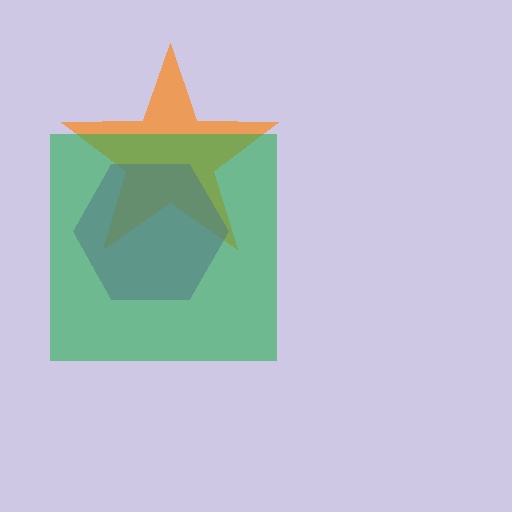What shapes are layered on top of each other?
The layered shapes are: an orange star, a purple hexagon, a green square.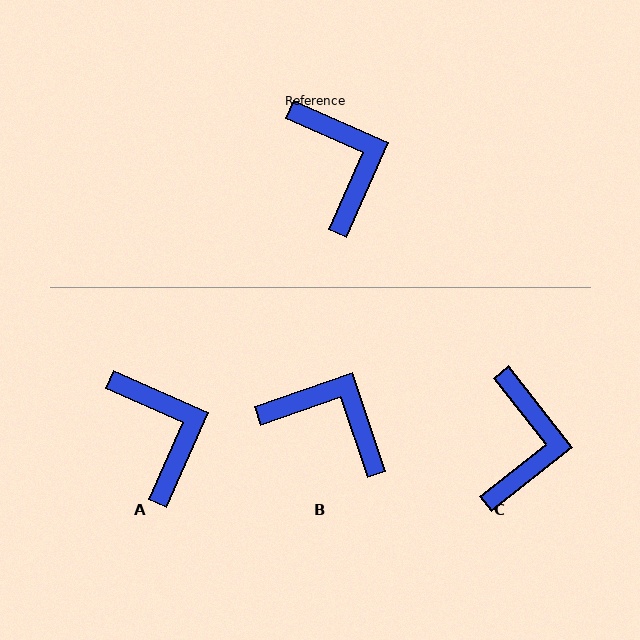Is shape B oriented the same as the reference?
No, it is off by about 43 degrees.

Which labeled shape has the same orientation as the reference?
A.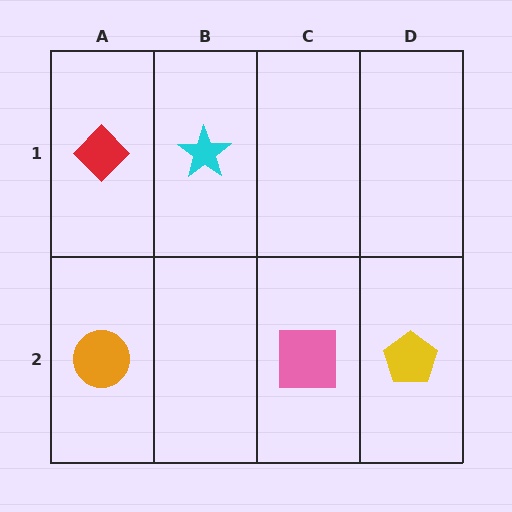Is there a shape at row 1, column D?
No, that cell is empty.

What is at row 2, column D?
A yellow pentagon.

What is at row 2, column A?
An orange circle.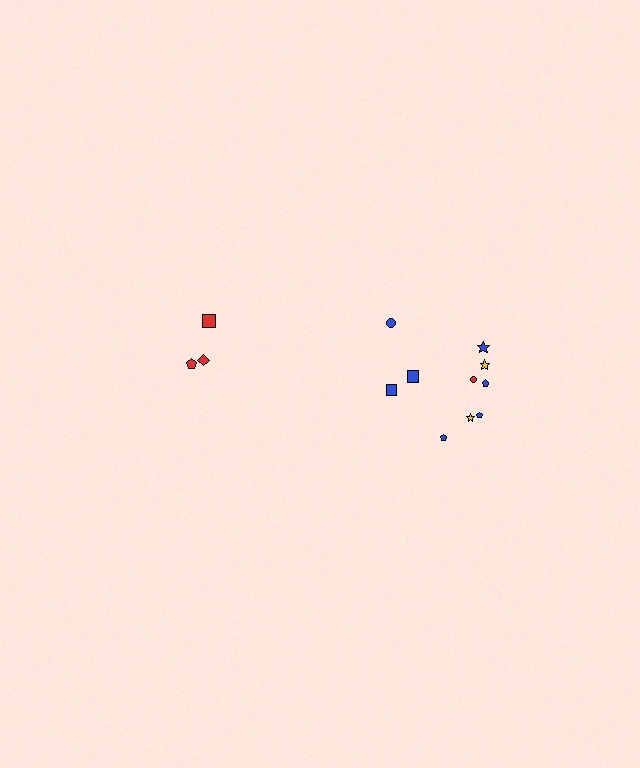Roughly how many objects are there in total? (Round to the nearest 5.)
Roughly 15 objects in total.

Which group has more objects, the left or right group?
The right group.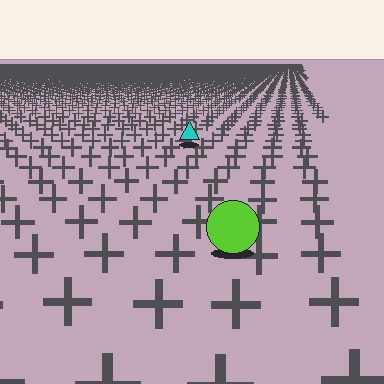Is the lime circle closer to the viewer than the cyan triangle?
Yes. The lime circle is closer — you can tell from the texture gradient: the ground texture is coarser near it.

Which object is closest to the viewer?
The lime circle is closest. The texture marks near it are larger and more spread out.